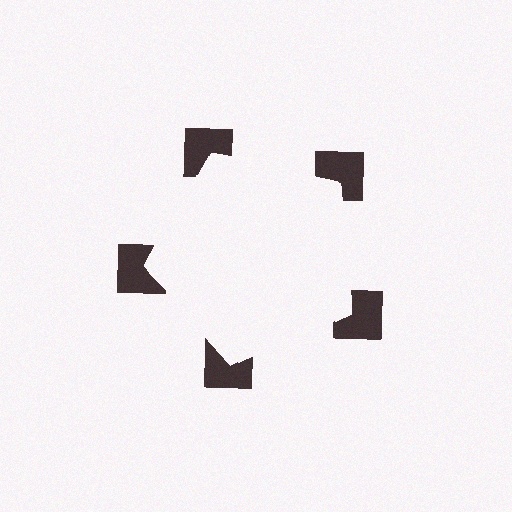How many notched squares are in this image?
There are 5 — one at each vertex of the illusory pentagon.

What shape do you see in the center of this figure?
An illusory pentagon — its edges are inferred from the aligned wedge cuts in the notched squares, not physically drawn.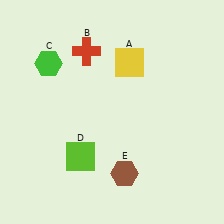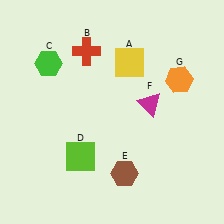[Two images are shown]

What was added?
A magenta triangle (F), an orange hexagon (G) were added in Image 2.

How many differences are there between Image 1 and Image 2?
There are 2 differences between the two images.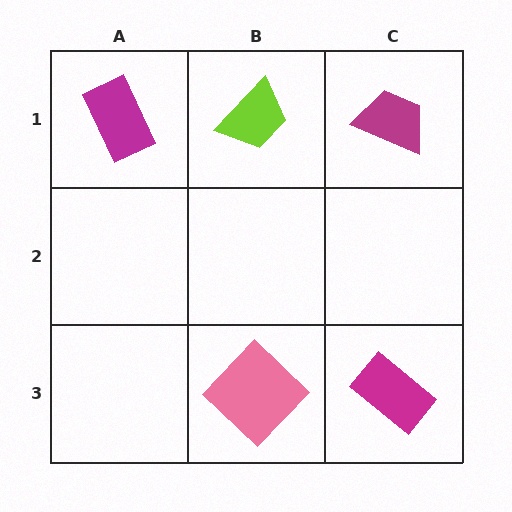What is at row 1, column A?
A magenta rectangle.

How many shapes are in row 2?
0 shapes.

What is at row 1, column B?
A lime trapezoid.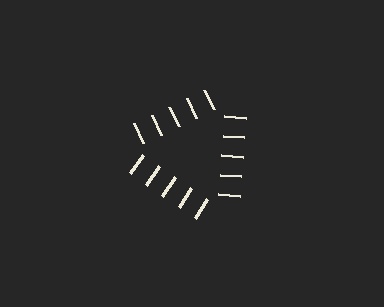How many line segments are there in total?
15 — 5 along each of the 3 edges.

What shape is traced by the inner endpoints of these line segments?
An illusory triangle — the line segments terminate on its edges but no continuous stroke is drawn.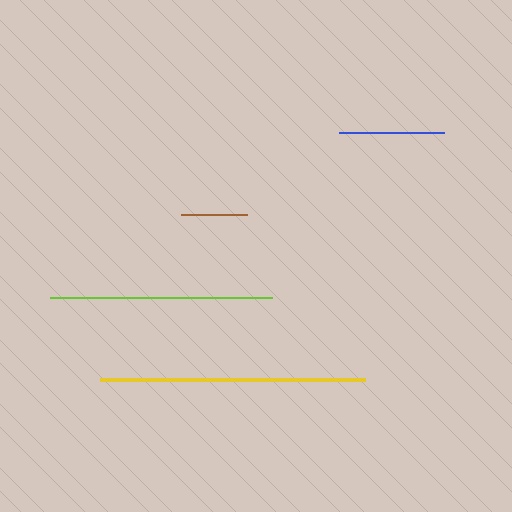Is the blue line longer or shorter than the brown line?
The blue line is longer than the brown line.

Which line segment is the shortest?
The brown line is the shortest at approximately 66 pixels.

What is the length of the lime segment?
The lime segment is approximately 222 pixels long.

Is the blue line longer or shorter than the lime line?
The lime line is longer than the blue line.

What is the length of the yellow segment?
The yellow segment is approximately 264 pixels long.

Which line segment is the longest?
The yellow line is the longest at approximately 264 pixels.